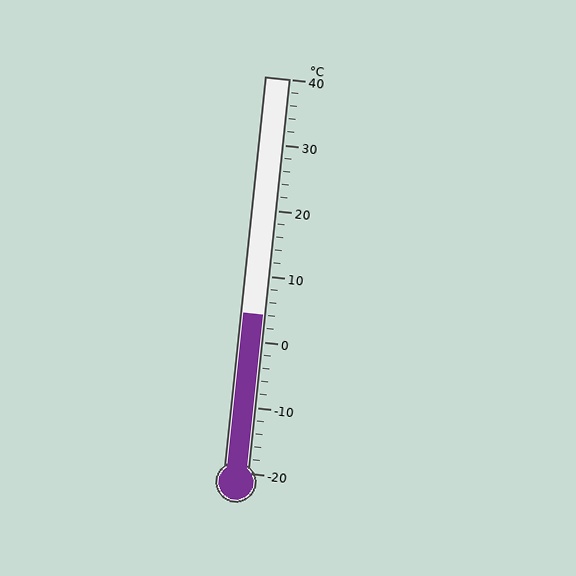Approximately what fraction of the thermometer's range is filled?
The thermometer is filled to approximately 40% of its range.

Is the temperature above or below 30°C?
The temperature is below 30°C.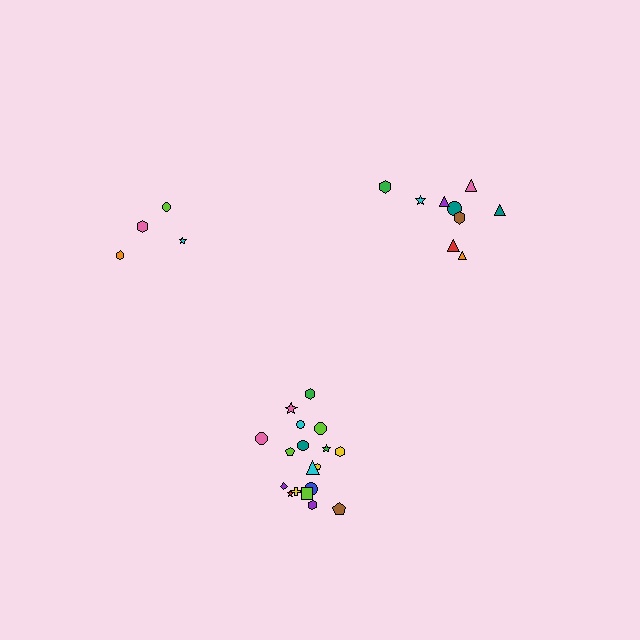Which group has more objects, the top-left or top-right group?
The top-right group.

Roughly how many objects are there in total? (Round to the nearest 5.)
Roughly 30 objects in total.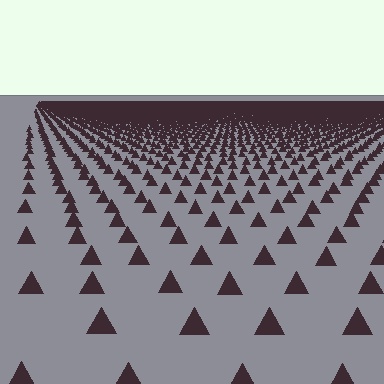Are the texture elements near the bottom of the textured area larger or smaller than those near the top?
Larger. Near the bottom, elements are closer to the viewer and appear at a bigger on-screen size.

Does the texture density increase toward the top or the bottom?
Density increases toward the top.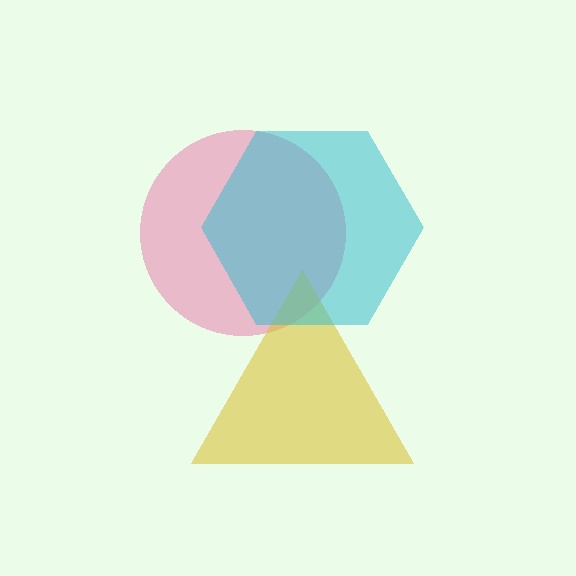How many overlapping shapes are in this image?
There are 3 overlapping shapes in the image.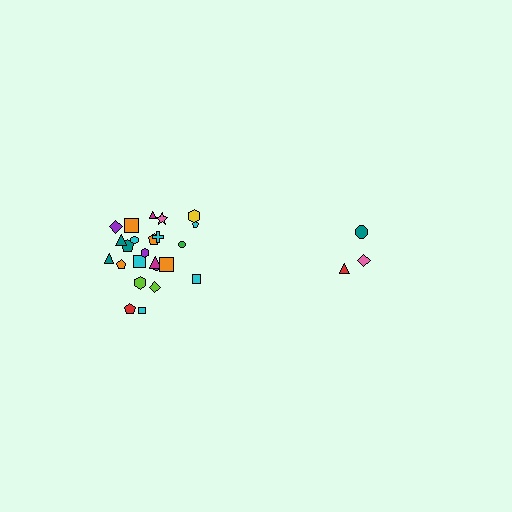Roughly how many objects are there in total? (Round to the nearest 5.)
Roughly 30 objects in total.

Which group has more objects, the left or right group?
The left group.